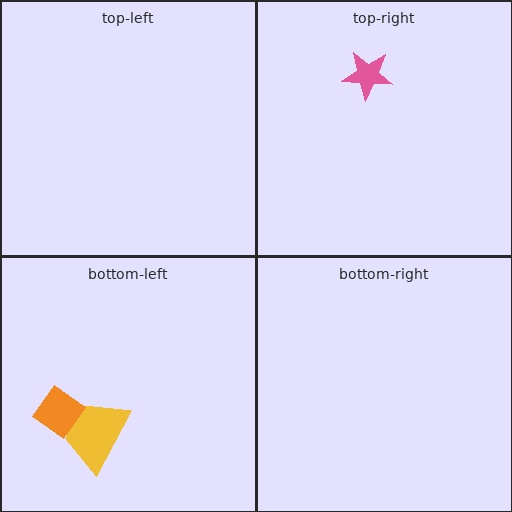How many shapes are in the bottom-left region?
2.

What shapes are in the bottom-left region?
The yellow trapezoid, the orange diamond.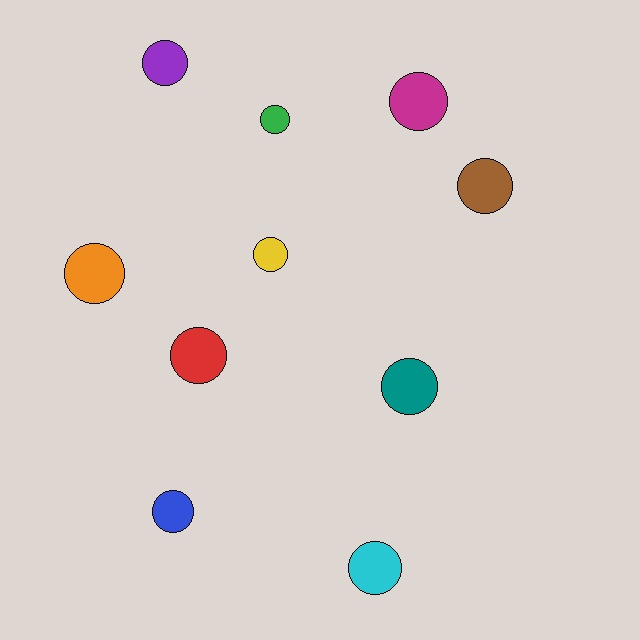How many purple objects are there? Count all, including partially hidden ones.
There is 1 purple object.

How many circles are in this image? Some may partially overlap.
There are 10 circles.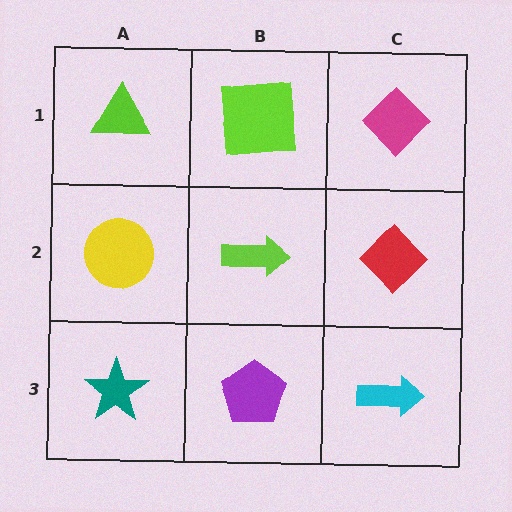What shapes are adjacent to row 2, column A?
A lime triangle (row 1, column A), a teal star (row 3, column A), a lime arrow (row 2, column B).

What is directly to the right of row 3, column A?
A purple pentagon.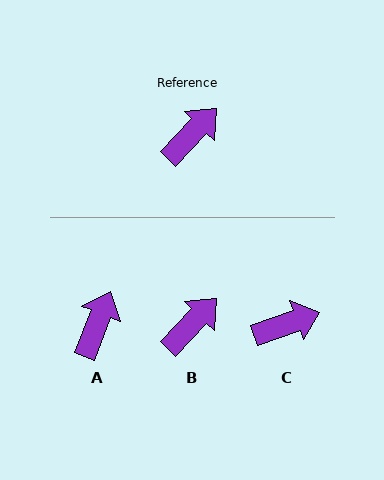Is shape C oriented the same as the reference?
No, it is off by about 27 degrees.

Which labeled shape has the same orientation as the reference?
B.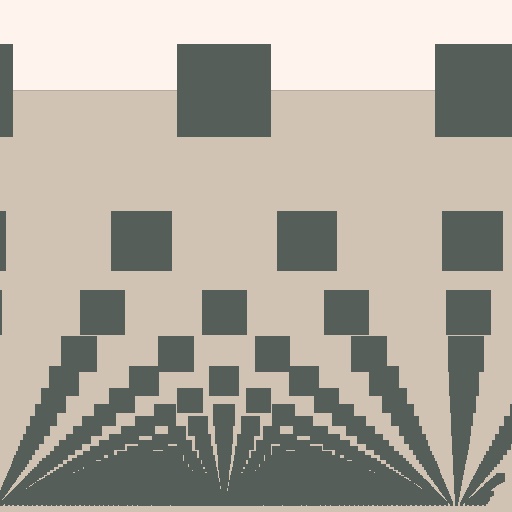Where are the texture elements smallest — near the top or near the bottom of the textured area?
Near the bottom.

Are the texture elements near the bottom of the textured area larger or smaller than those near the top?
Smaller. The gradient is inverted — elements near the bottom are smaller and denser.